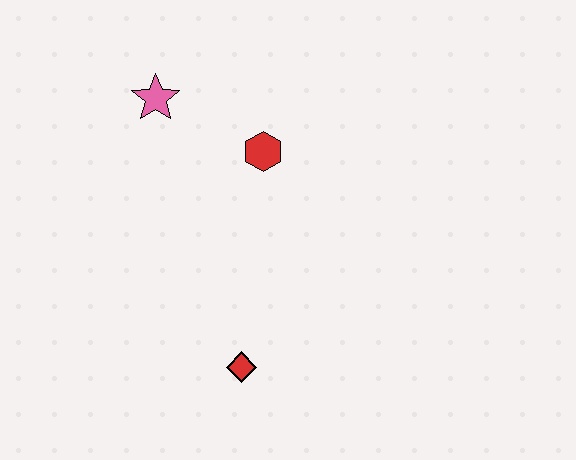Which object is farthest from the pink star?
The red diamond is farthest from the pink star.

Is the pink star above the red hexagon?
Yes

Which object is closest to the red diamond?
The red hexagon is closest to the red diamond.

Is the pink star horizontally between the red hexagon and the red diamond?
No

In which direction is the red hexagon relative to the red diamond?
The red hexagon is above the red diamond.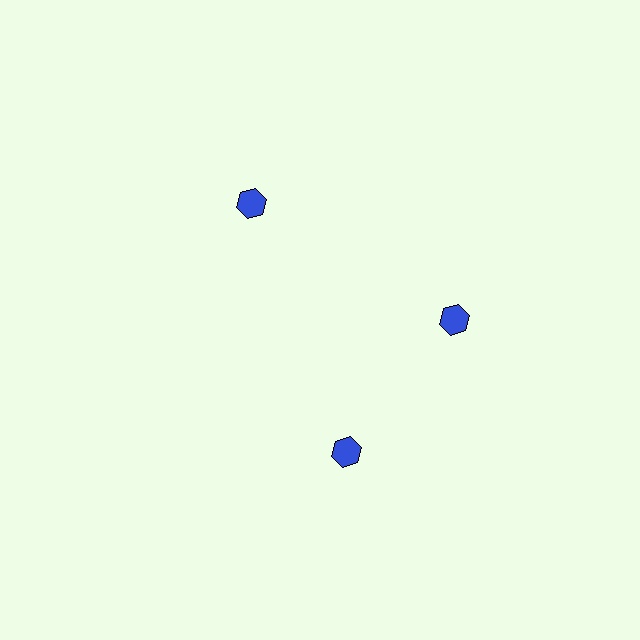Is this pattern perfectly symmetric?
No. The 3 blue hexagons are arranged in a ring, but one element near the 7 o'clock position is rotated out of alignment along the ring, breaking the 3-fold rotational symmetry.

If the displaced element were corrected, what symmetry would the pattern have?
It would have 3-fold rotational symmetry — the pattern would map onto itself every 120 degrees.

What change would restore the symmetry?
The symmetry would be restored by rotating it back into even spacing with its neighbors so that all 3 hexagons sit at equal angles and equal distance from the center.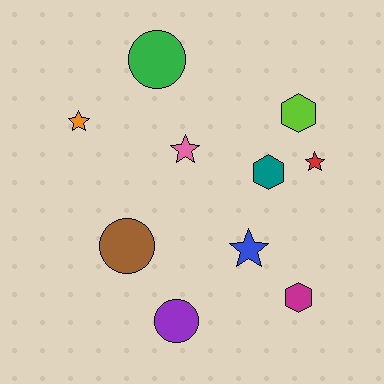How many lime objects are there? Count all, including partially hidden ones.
There is 1 lime object.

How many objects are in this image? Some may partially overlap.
There are 10 objects.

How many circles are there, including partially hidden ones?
There are 3 circles.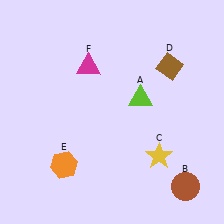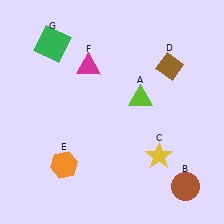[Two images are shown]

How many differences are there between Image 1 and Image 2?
There is 1 difference between the two images.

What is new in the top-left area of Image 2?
A green square (G) was added in the top-left area of Image 2.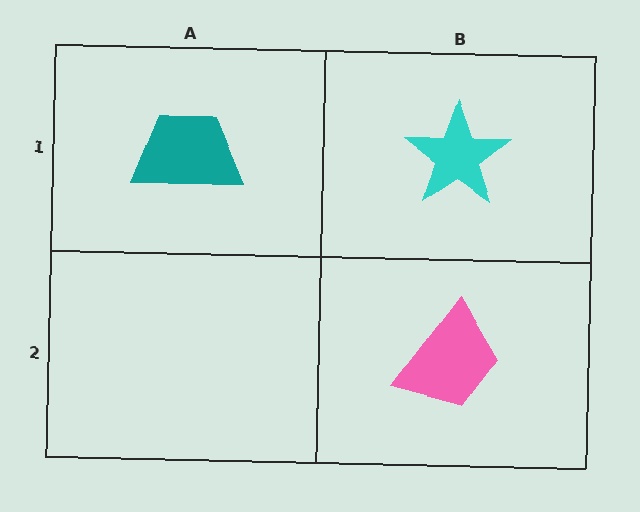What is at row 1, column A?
A teal trapezoid.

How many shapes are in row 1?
2 shapes.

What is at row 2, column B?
A pink trapezoid.